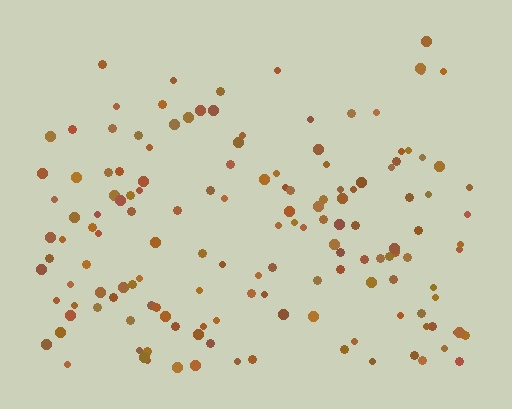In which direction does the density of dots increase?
From top to bottom, with the bottom side densest.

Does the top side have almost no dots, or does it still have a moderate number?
Still a moderate number, just noticeably fewer than the bottom.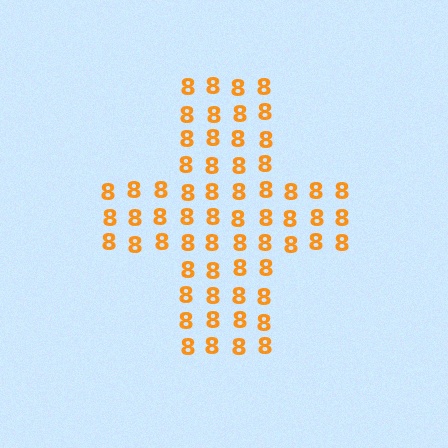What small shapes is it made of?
It is made of small digit 8's.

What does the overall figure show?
The overall figure shows a cross.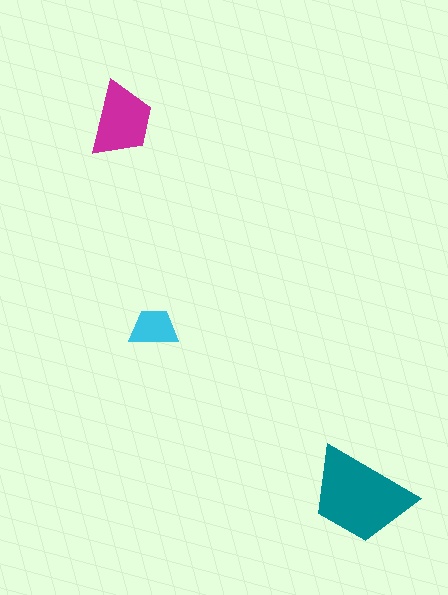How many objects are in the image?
There are 3 objects in the image.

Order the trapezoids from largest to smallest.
the teal one, the magenta one, the cyan one.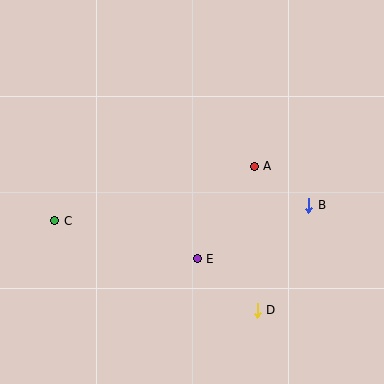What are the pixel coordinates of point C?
Point C is at (55, 221).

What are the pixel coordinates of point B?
Point B is at (309, 205).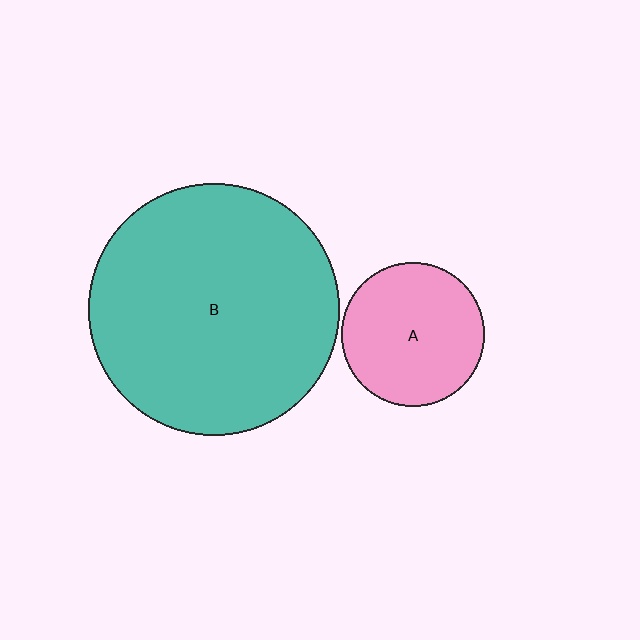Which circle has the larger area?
Circle B (teal).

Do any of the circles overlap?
No, none of the circles overlap.